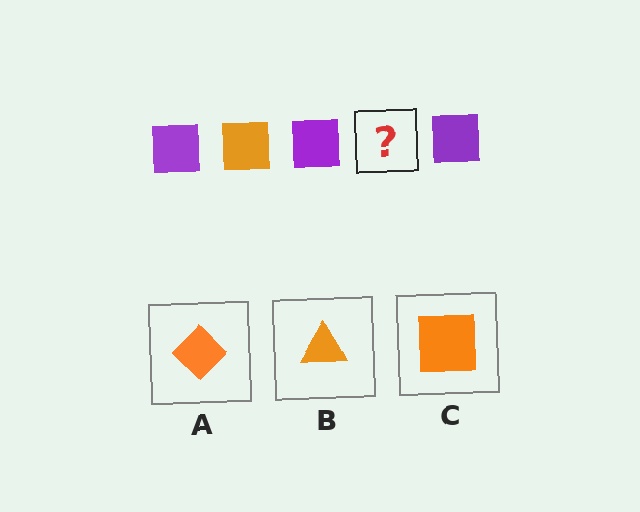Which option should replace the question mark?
Option C.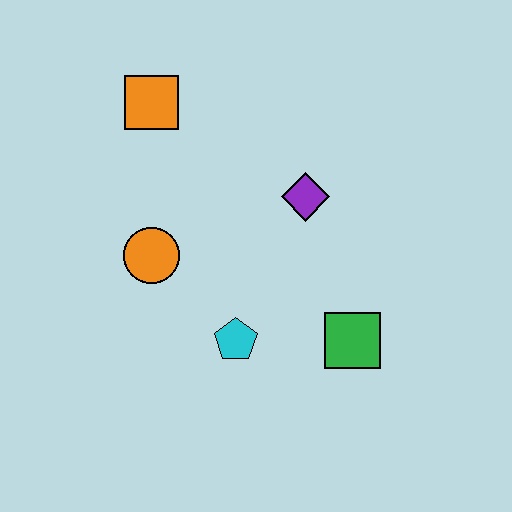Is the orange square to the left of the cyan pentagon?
Yes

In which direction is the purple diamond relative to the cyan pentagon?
The purple diamond is above the cyan pentagon.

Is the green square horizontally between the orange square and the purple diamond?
No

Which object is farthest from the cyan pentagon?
The orange square is farthest from the cyan pentagon.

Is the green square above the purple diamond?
No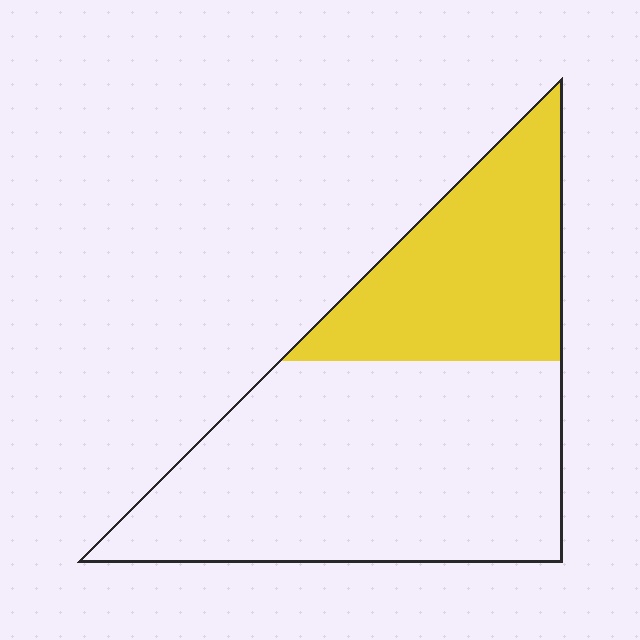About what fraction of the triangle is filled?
About one third (1/3).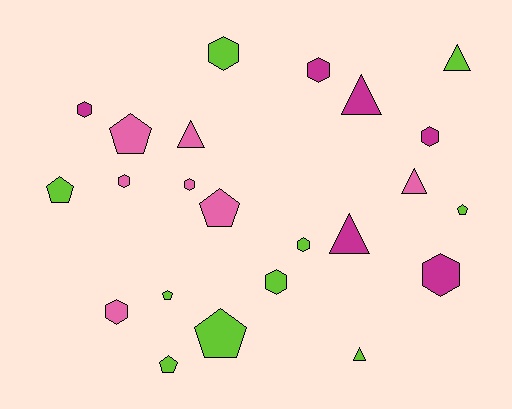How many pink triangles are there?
There are 2 pink triangles.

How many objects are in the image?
There are 23 objects.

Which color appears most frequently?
Lime, with 10 objects.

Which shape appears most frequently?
Hexagon, with 10 objects.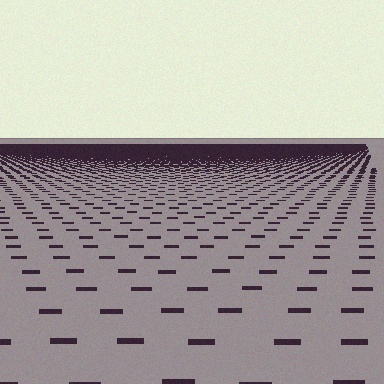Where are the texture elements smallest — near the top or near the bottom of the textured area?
Near the top.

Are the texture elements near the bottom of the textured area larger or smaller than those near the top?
Larger. Near the bottom, elements are closer to the viewer and appear at a bigger on-screen size.